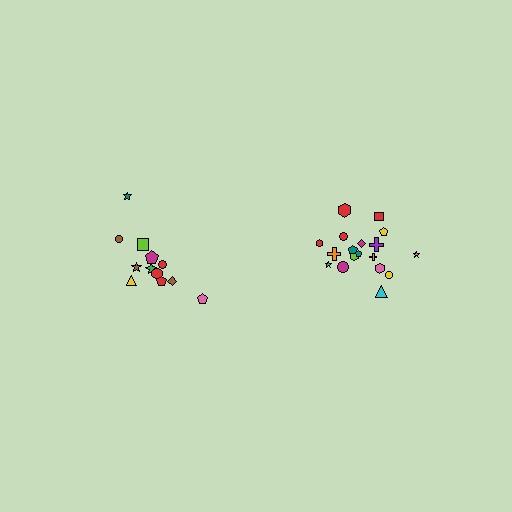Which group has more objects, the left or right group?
The right group.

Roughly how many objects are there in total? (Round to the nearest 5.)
Roughly 30 objects in total.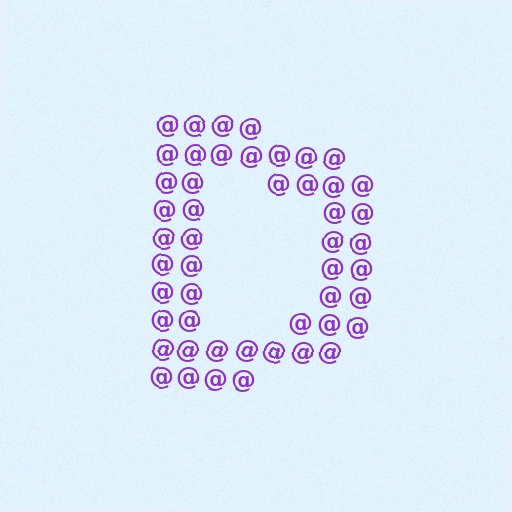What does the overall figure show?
The overall figure shows the letter D.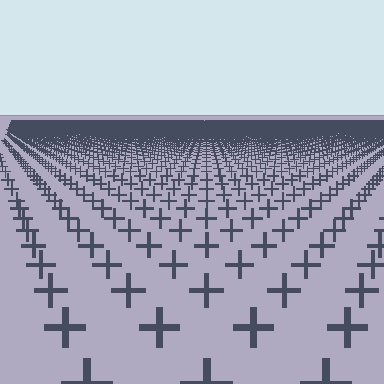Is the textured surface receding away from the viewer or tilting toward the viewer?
The surface is receding away from the viewer. Texture elements get smaller and denser toward the top.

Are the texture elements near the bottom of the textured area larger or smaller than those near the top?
Larger. Near the bottom, elements are closer to the viewer and appear at a bigger on-screen size.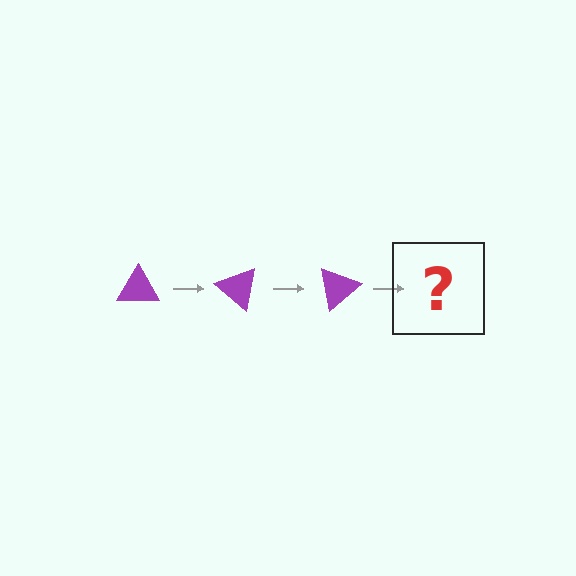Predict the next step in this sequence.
The next step is a purple triangle rotated 120 degrees.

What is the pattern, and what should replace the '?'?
The pattern is that the triangle rotates 40 degrees each step. The '?' should be a purple triangle rotated 120 degrees.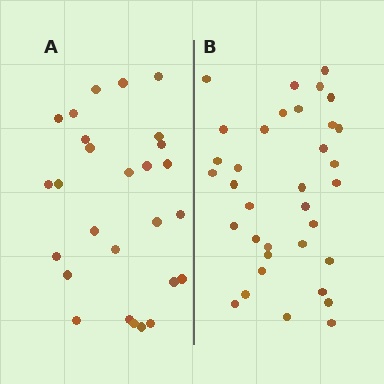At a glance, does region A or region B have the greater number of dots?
Region B (the right region) has more dots.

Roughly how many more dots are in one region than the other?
Region B has roughly 8 or so more dots than region A.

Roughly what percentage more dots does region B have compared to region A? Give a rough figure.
About 30% more.